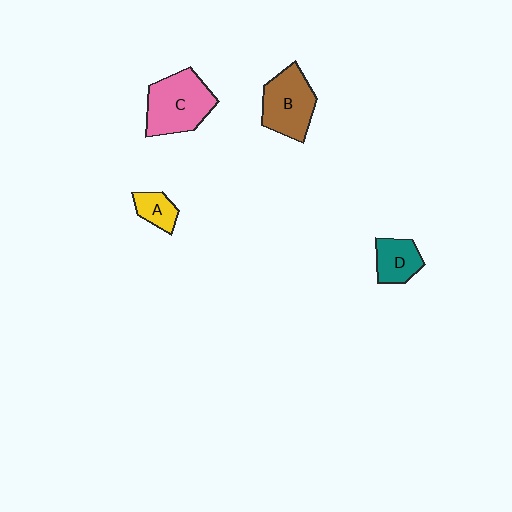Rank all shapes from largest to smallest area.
From largest to smallest: C (pink), B (brown), D (teal), A (yellow).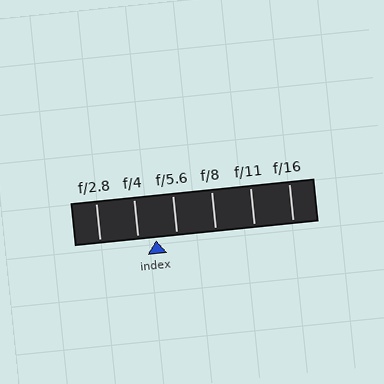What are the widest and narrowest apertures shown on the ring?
The widest aperture shown is f/2.8 and the narrowest is f/16.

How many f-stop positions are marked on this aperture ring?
There are 6 f-stop positions marked.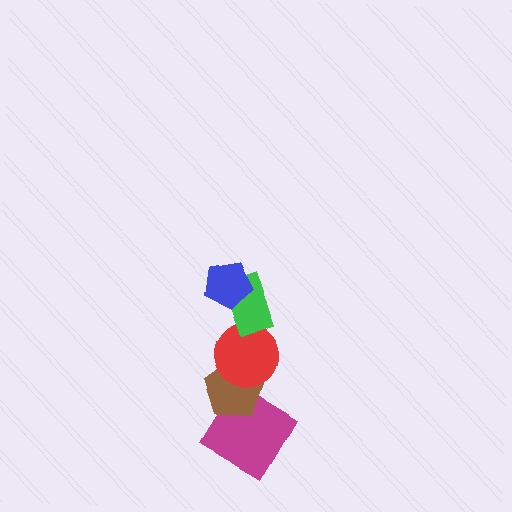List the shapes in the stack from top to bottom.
From top to bottom: the blue pentagon, the green rectangle, the red circle, the brown pentagon, the magenta diamond.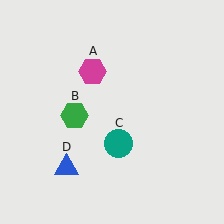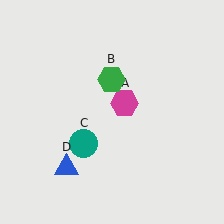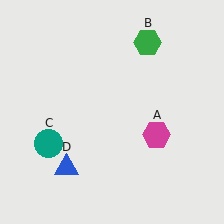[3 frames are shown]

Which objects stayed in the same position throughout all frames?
Blue triangle (object D) remained stationary.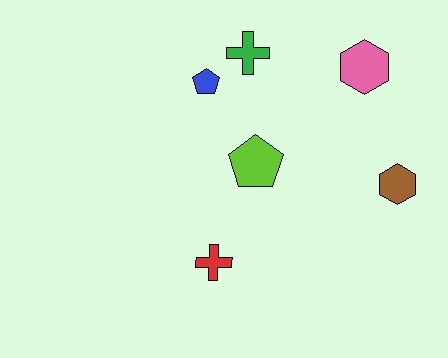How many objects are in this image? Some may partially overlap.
There are 6 objects.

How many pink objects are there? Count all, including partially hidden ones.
There is 1 pink object.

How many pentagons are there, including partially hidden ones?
There are 2 pentagons.